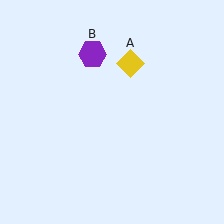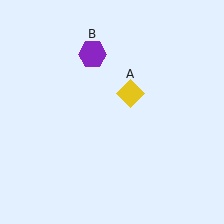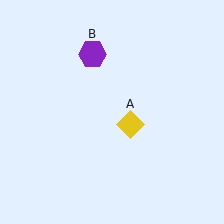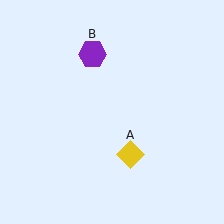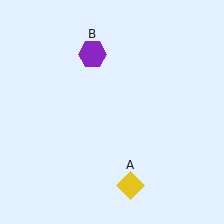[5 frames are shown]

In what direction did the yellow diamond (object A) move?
The yellow diamond (object A) moved down.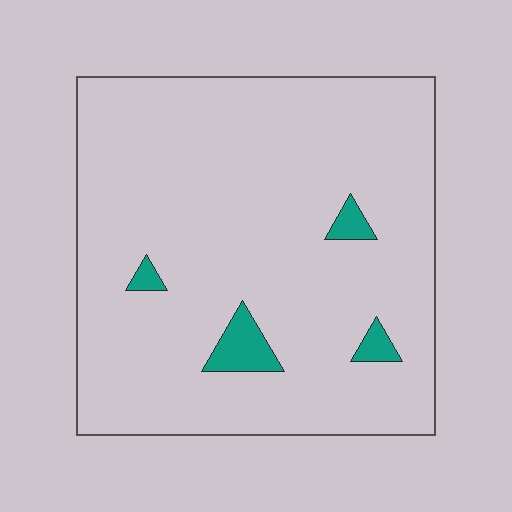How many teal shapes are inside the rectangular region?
4.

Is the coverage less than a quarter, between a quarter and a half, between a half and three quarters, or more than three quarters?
Less than a quarter.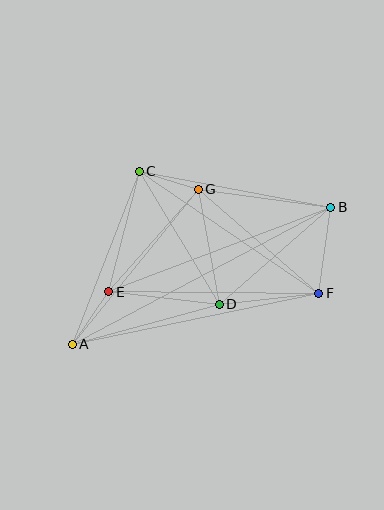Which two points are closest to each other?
Points C and G are closest to each other.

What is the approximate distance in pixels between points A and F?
The distance between A and F is approximately 252 pixels.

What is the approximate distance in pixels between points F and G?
The distance between F and G is approximately 160 pixels.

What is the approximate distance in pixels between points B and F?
The distance between B and F is approximately 87 pixels.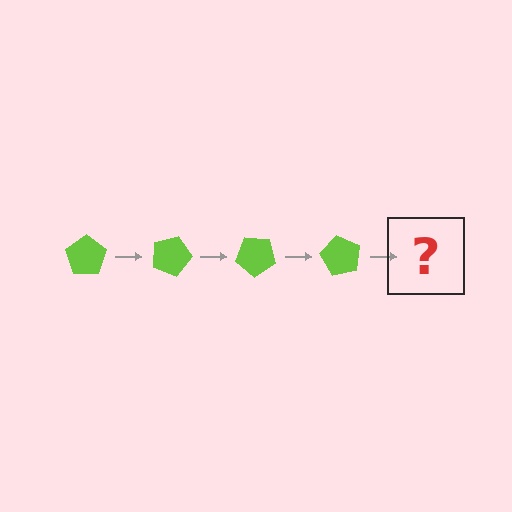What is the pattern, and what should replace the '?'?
The pattern is that the pentagon rotates 20 degrees each step. The '?' should be a lime pentagon rotated 80 degrees.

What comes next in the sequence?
The next element should be a lime pentagon rotated 80 degrees.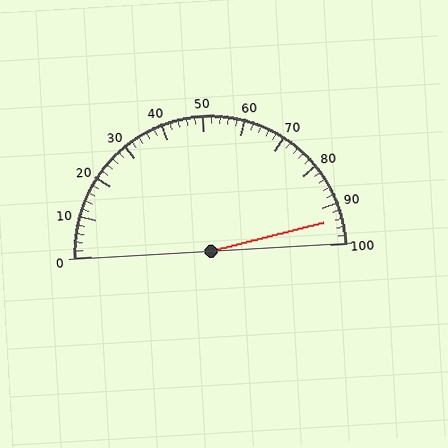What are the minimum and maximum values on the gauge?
The gauge ranges from 0 to 100.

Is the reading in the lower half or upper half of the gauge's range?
The reading is in the upper half of the range (0 to 100).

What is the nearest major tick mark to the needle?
The nearest major tick mark is 90.